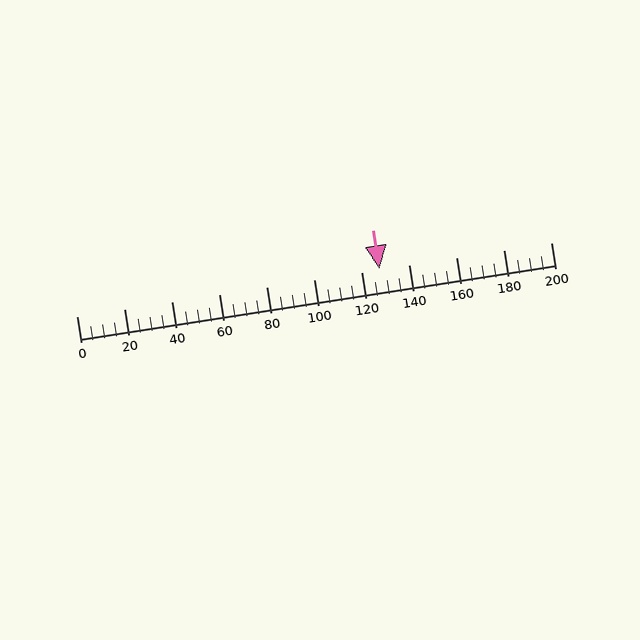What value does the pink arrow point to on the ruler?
The pink arrow points to approximately 128.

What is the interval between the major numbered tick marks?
The major tick marks are spaced 20 units apart.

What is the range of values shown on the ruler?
The ruler shows values from 0 to 200.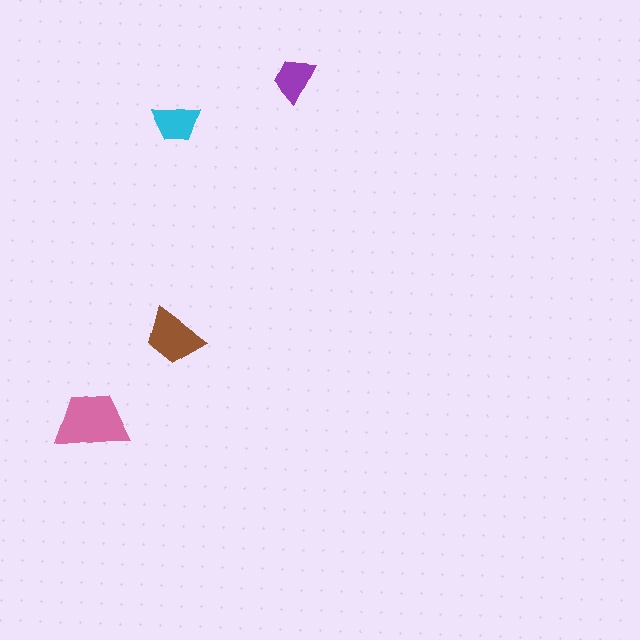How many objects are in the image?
There are 4 objects in the image.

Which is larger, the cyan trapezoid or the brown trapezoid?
The brown one.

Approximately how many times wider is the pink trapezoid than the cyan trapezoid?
About 1.5 times wider.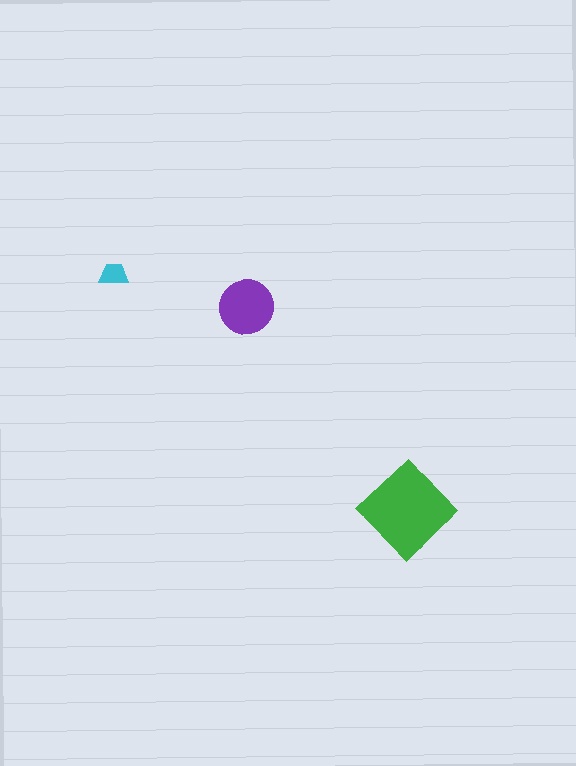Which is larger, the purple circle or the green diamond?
The green diamond.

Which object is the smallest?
The cyan trapezoid.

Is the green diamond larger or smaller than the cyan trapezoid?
Larger.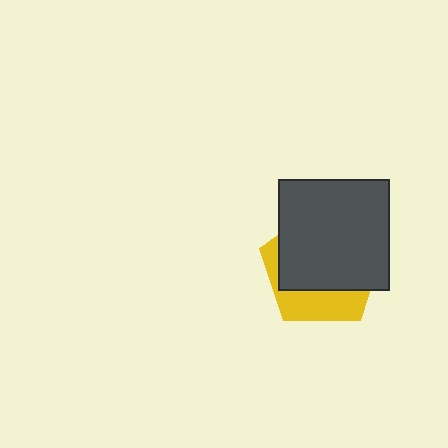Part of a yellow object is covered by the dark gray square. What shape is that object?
It is a pentagon.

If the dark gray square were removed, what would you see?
You would see the complete yellow pentagon.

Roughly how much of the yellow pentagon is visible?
A small part of it is visible (roughly 32%).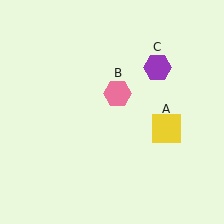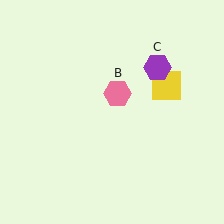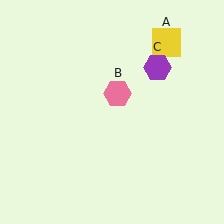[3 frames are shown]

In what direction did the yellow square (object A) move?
The yellow square (object A) moved up.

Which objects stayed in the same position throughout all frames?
Pink hexagon (object B) and purple hexagon (object C) remained stationary.